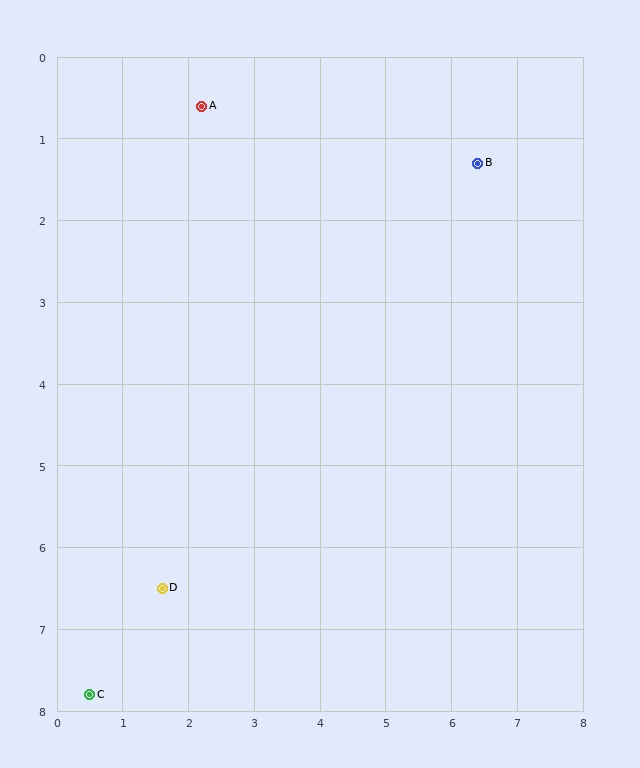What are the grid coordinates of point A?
Point A is at approximately (2.2, 0.6).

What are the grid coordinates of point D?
Point D is at approximately (1.6, 6.5).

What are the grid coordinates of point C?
Point C is at approximately (0.5, 7.8).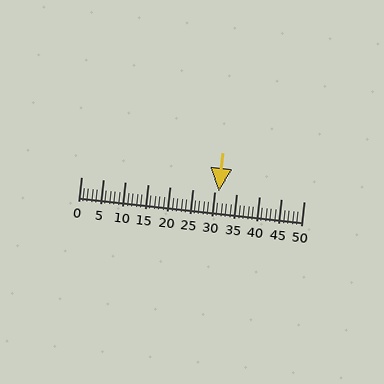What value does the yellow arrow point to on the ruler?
The yellow arrow points to approximately 31.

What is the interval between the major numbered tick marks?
The major tick marks are spaced 5 units apart.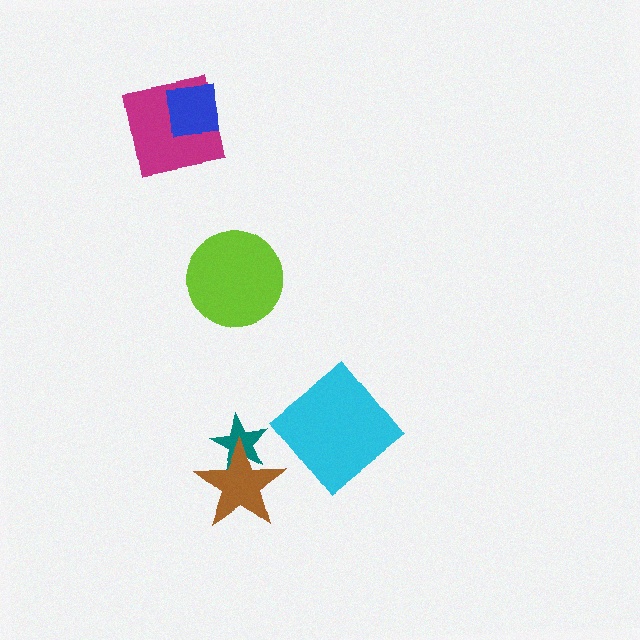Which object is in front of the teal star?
The brown star is in front of the teal star.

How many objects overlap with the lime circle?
0 objects overlap with the lime circle.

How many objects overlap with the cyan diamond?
0 objects overlap with the cyan diamond.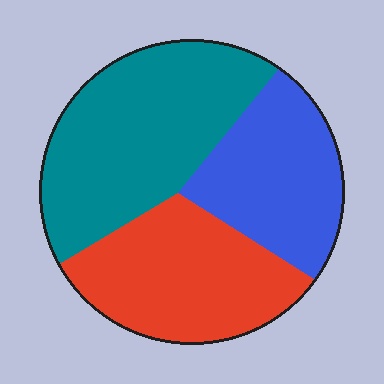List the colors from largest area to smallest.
From largest to smallest: teal, red, blue.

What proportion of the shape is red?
Red takes up between a quarter and a half of the shape.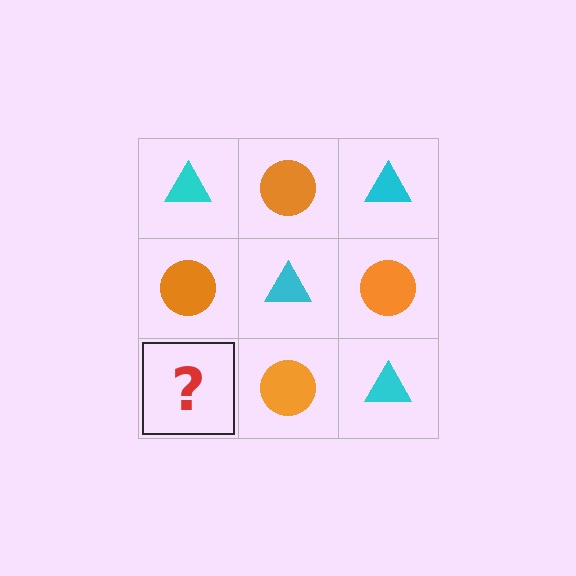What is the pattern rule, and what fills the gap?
The rule is that it alternates cyan triangle and orange circle in a checkerboard pattern. The gap should be filled with a cyan triangle.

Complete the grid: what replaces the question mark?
The question mark should be replaced with a cyan triangle.